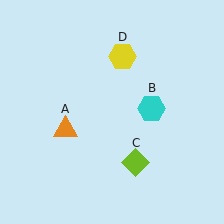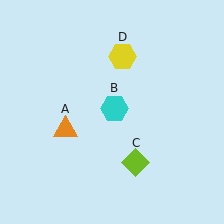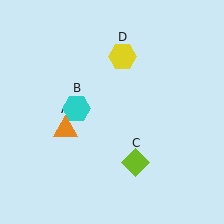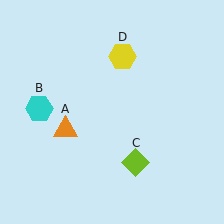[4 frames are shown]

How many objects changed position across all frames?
1 object changed position: cyan hexagon (object B).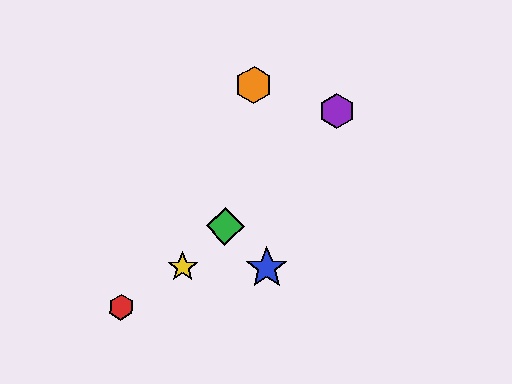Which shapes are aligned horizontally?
The blue star, the yellow star are aligned horizontally.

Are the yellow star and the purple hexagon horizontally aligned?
No, the yellow star is at y≈267 and the purple hexagon is at y≈111.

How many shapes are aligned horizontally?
2 shapes (the blue star, the yellow star) are aligned horizontally.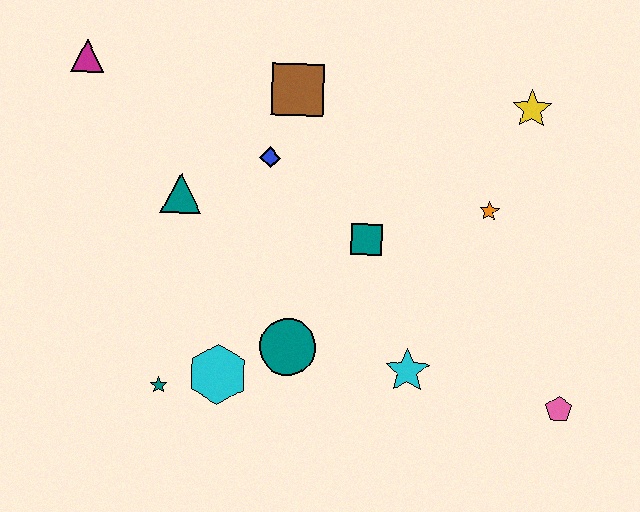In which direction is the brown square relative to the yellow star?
The brown square is to the left of the yellow star.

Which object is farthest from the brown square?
The pink pentagon is farthest from the brown square.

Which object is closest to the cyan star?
The teal circle is closest to the cyan star.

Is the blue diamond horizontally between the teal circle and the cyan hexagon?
Yes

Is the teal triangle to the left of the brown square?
Yes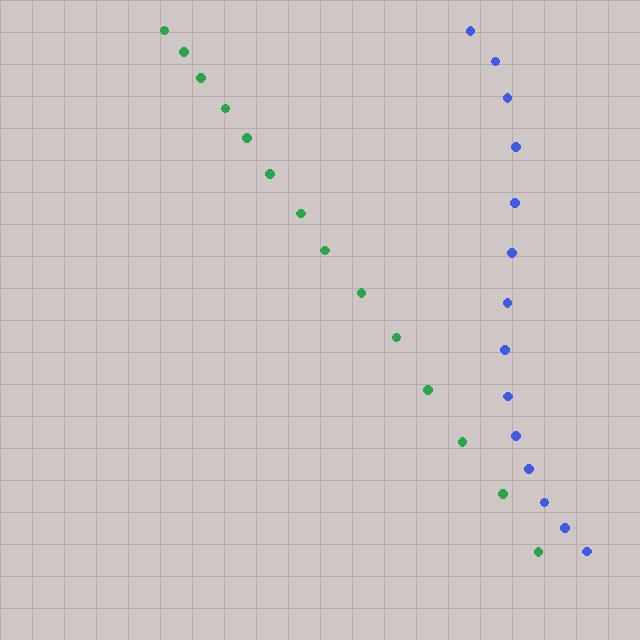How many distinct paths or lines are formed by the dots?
There are 2 distinct paths.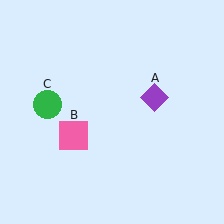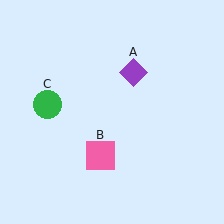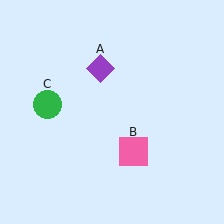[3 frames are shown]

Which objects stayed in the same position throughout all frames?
Green circle (object C) remained stationary.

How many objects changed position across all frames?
2 objects changed position: purple diamond (object A), pink square (object B).